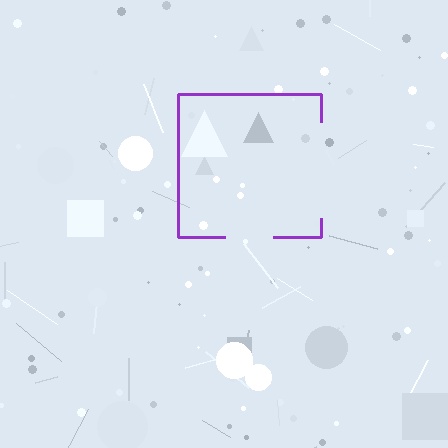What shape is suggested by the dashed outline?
The dashed outline suggests a square.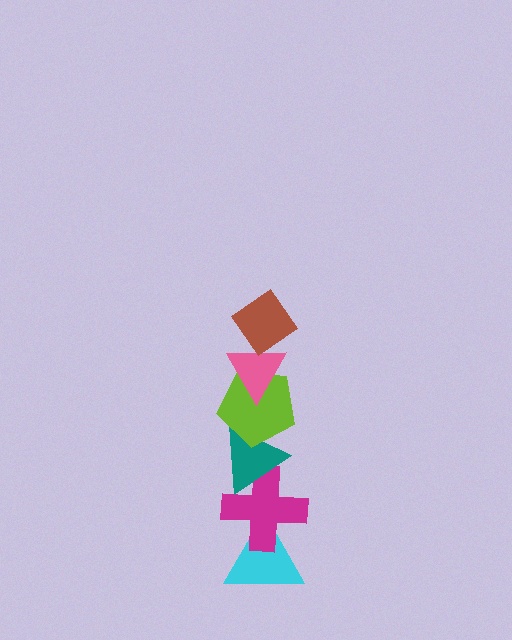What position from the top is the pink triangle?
The pink triangle is 2nd from the top.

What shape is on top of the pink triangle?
The brown diamond is on top of the pink triangle.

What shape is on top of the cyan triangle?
The magenta cross is on top of the cyan triangle.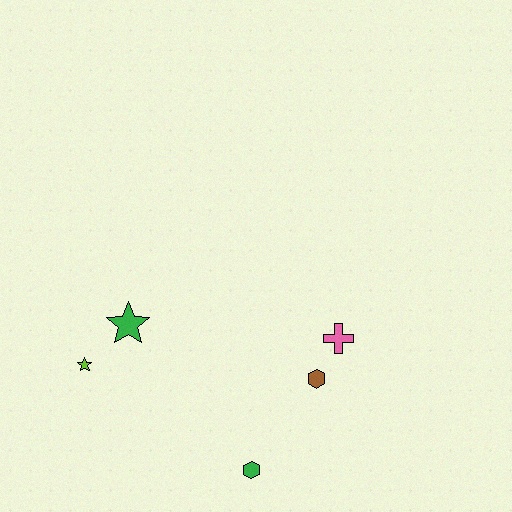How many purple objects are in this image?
There are no purple objects.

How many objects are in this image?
There are 5 objects.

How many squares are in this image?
There are no squares.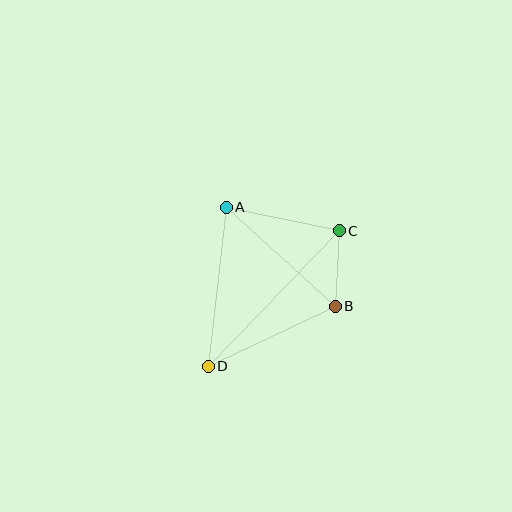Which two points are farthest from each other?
Points C and D are farthest from each other.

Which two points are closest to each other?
Points B and C are closest to each other.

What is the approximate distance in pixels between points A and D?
The distance between A and D is approximately 160 pixels.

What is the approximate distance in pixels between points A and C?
The distance between A and C is approximately 115 pixels.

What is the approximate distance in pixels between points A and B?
The distance between A and B is approximately 147 pixels.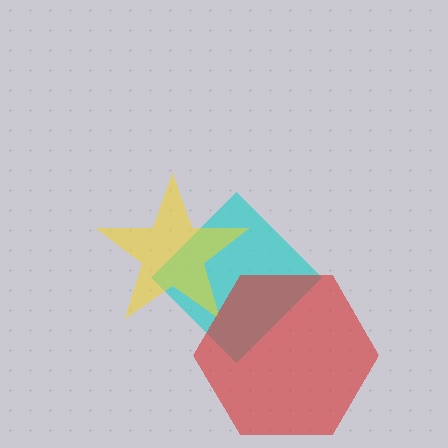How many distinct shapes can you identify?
There are 3 distinct shapes: a cyan diamond, a yellow star, a red hexagon.